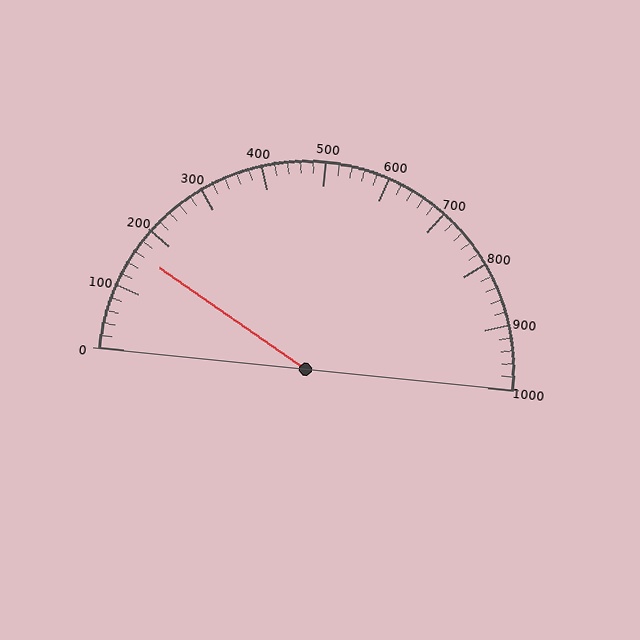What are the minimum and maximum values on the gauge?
The gauge ranges from 0 to 1000.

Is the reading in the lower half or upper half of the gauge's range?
The reading is in the lower half of the range (0 to 1000).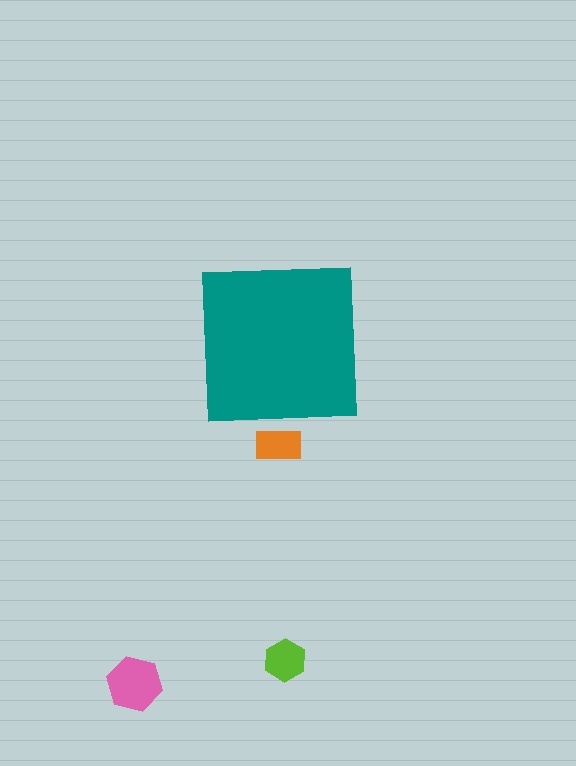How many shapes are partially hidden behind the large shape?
1 shape is partially hidden.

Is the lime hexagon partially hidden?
No, the lime hexagon is fully visible.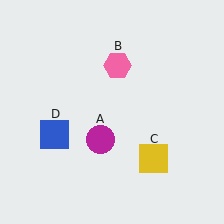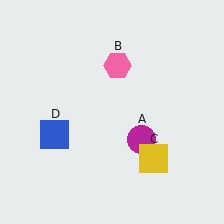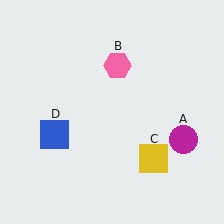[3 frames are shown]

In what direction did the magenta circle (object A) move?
The magenta circle (object A) moved right.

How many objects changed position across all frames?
1 object changed position: magenta circle (object A).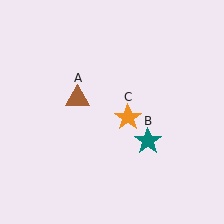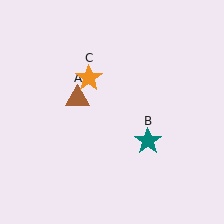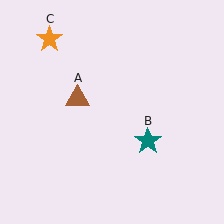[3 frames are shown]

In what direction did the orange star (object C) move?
The orange star (object C) moved up and to the left.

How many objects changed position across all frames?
1 object changed position: orange star (object C).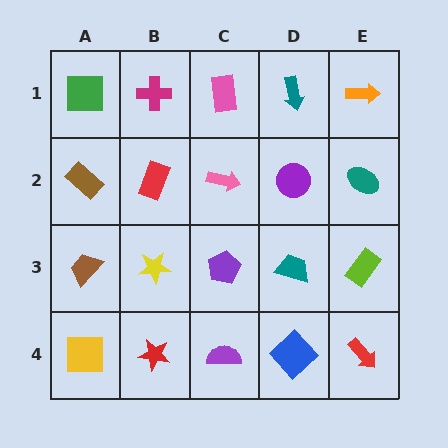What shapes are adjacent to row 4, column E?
A lime rectangle (row 3, column E), a blue diamond (row 4, column D).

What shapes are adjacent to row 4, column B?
A yellow star (row 3, column B), a yellow square (row 4, column A), a purple semicircle (row 4, column C).